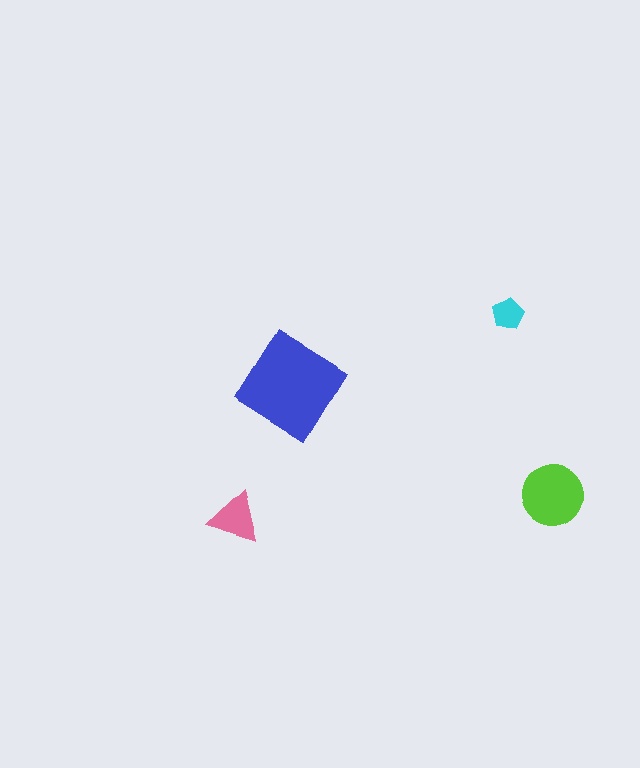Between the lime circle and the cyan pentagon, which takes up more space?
The lime circle.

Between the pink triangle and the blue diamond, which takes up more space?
The blue diamond.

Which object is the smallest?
The cyan pentagon.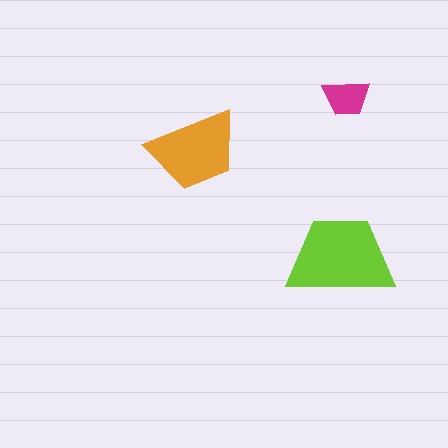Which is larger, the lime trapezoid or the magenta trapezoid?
The lime one.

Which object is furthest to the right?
The magenta trapezoid is rightmost.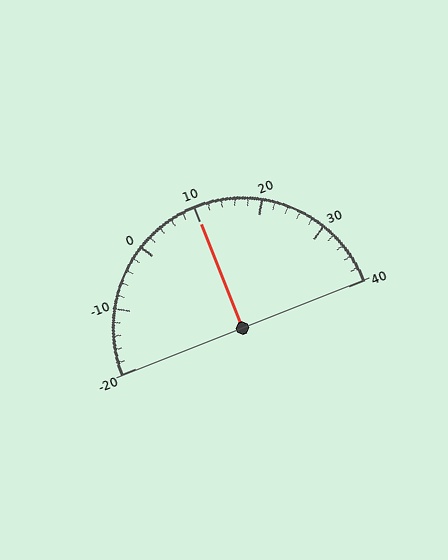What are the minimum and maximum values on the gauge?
The gauge ranges from -20 to 40.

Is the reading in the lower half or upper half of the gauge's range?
The reading is in the upper half of the range (-20 to 40).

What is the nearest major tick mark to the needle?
The nearest major tick mark is 10.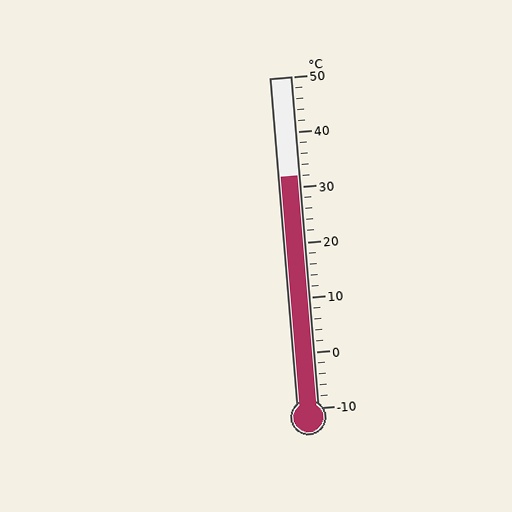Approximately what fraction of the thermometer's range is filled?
The thermometer is filled to approximately 70% of its range.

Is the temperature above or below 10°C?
The temperature is above 10°C.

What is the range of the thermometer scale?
The thermometer scale ranges from -10°C to 50°C.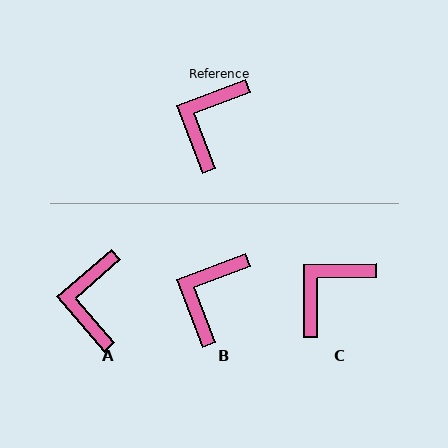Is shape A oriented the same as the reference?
No, it is off by about 20 degrees.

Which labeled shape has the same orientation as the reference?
B.